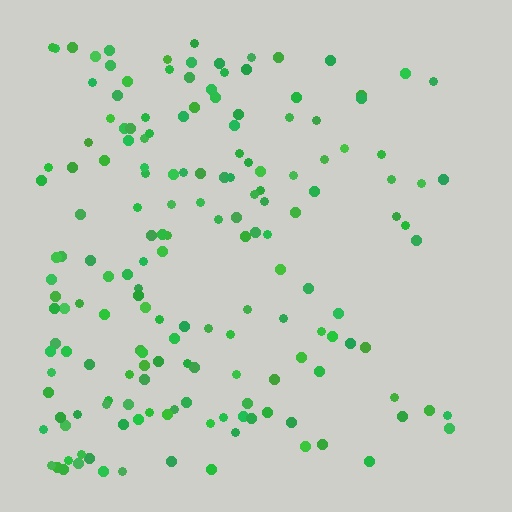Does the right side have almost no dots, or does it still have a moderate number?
Still a moderate number, just noticeably fewer than the left.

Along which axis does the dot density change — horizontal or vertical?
Horizontal.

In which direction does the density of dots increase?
From right to left, with the left side densest.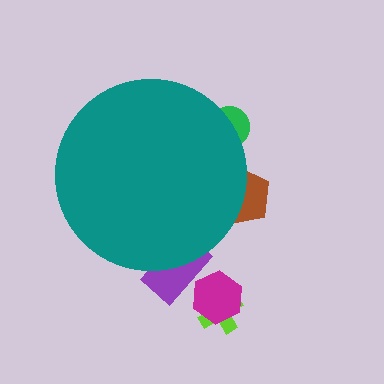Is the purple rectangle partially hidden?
Yes, the purple rectangle is partially hidden behind the teal circle.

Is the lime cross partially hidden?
No, the lime cross is fully visible.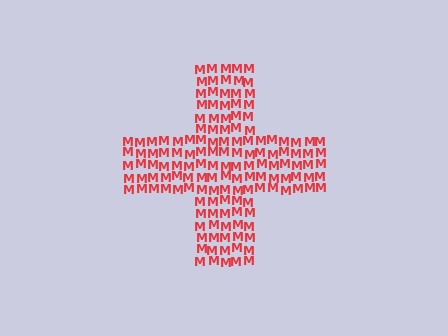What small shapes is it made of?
It is made of small letter M's.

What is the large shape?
The large shape is a cross.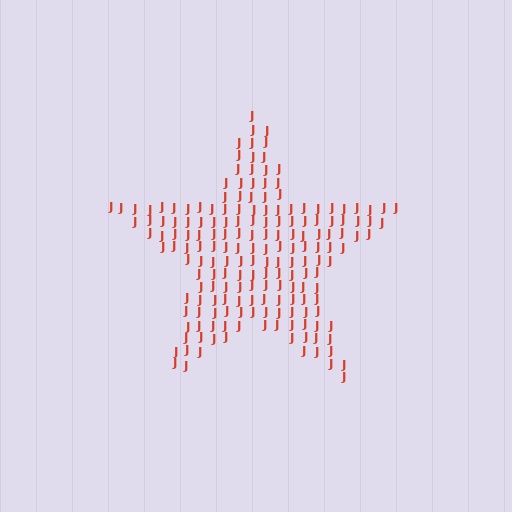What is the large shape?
The large shape is a star.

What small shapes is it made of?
It is made of small letter J's.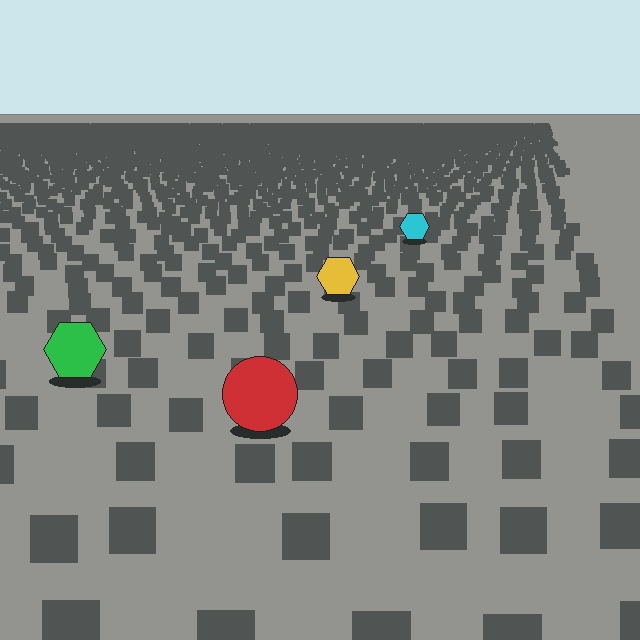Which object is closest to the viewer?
The red circle is closest. The texture marks near it are larger and more spread out.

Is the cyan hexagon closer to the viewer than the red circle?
No. The red circle is closer — you can tell from the texture gradient: the ground texture is coarser near it.